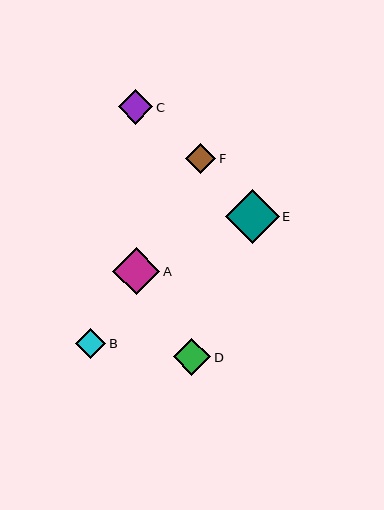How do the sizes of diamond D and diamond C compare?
Diamond D and diamond C are approximately the same size.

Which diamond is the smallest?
Diamond B is the smallest with a size of approximately 30 pixels.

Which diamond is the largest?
Diamond E is the largest with a size of approximately 54 pixels.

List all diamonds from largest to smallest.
From largest to smallest: E, A, D, C, F, B.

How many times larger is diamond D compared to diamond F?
Diamond D is approximately 1.2 times the size of diamond F.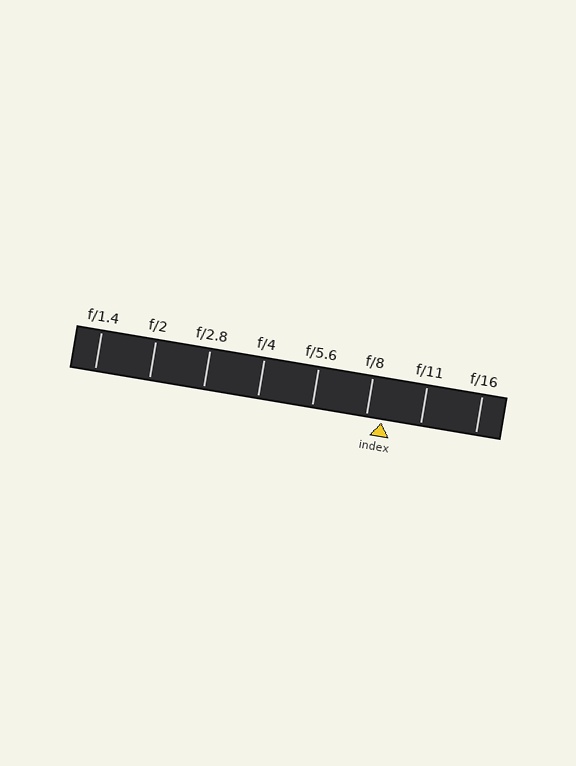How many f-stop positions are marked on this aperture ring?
There are 8 f-stop positions marked.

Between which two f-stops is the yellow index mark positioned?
The index mark is between f/8 and f/11.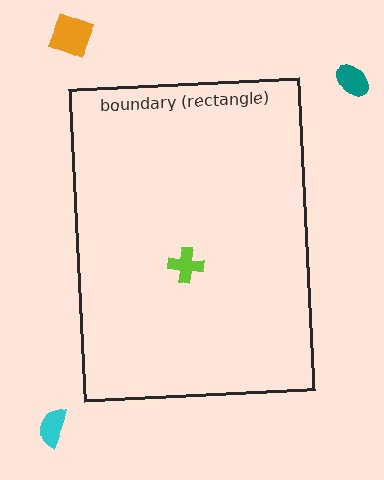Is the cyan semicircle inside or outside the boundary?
Outside.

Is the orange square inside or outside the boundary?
Outside.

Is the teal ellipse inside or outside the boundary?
Outside.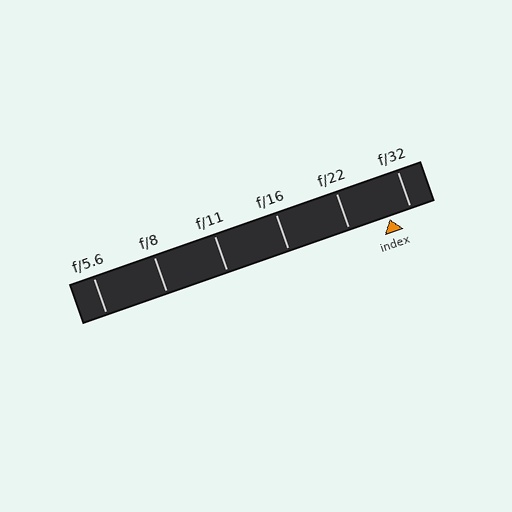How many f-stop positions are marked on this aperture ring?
There are 6 f-stop positions marked.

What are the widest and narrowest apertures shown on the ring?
The widest aperture shown is f/5.6 and the narrowest is f/32.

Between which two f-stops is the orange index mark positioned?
The index mark is between f/22 and f/32.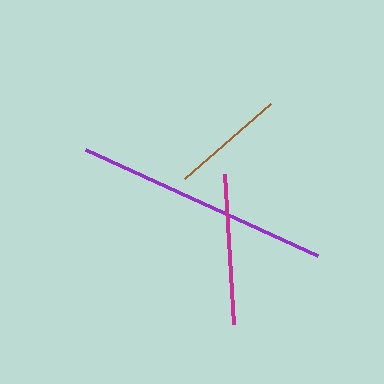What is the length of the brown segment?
The brown segment is approximately 114 pixels long.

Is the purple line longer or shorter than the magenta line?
The purple line is longer than the magenta line.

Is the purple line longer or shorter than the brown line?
The purple line is longer than the brown line.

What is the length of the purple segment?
The purple segment is approximately 255 pixels long.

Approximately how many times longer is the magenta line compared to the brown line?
The magenta line is approximately 1.3 times the length of the brown line.